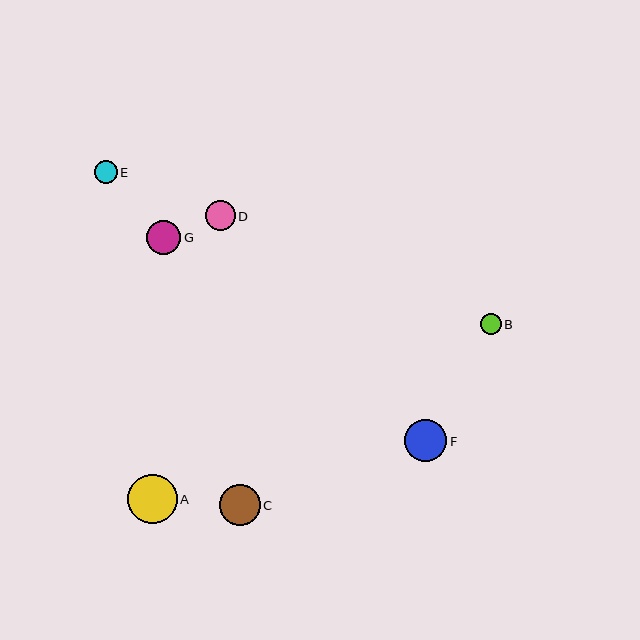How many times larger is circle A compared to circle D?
Circle A is approximately 1.6 times the size of circle D.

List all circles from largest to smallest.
From largest to smallest: A, F, C, G, D, E, B.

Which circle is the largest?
Circle A is the largest with a size of approximately 50 pixels.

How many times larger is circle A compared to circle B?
Circle A is approximately 2.4 times the size of circle B.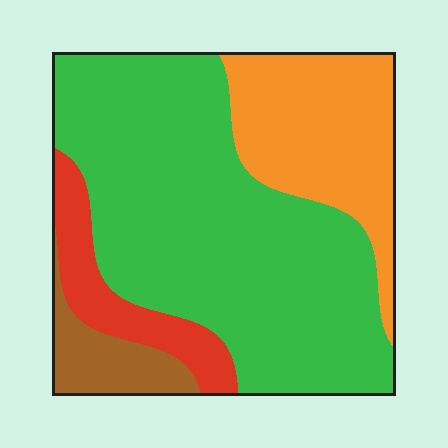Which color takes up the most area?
Green, at roughly 60%.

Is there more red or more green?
Green.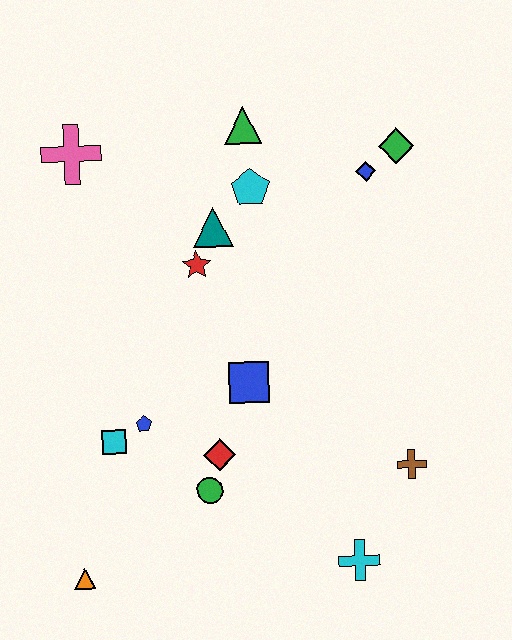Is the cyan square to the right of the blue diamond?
No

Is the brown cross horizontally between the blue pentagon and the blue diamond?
No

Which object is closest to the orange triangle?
The cyan square is closest to the orange triangle.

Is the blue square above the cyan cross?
Yes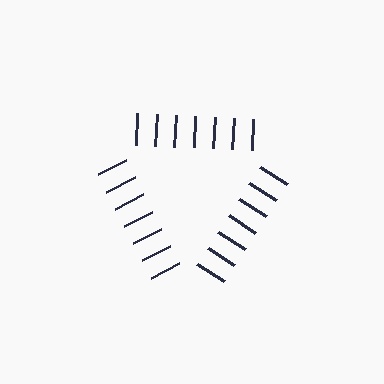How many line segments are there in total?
21 — 7 along each of the 3 edges.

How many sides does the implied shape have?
3 sides — the line-ends trace a triangle.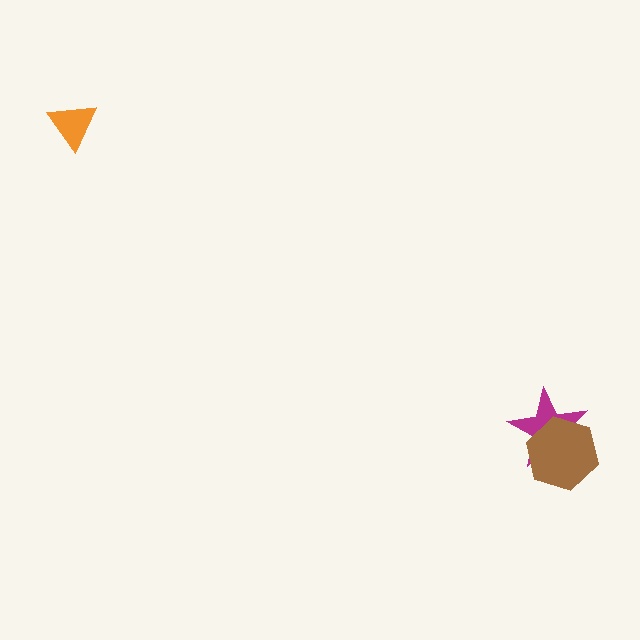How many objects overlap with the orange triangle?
0 objects overlap with the orange triangle.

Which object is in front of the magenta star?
The brown hexagon is in front of the magenta star.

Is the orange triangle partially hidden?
No, no other shape covers it.